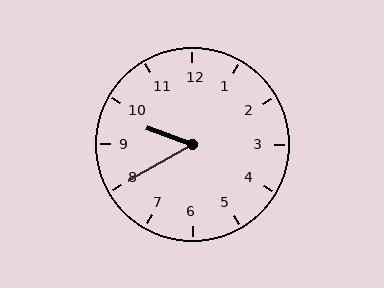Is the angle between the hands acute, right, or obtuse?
It is acute.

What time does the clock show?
9:40.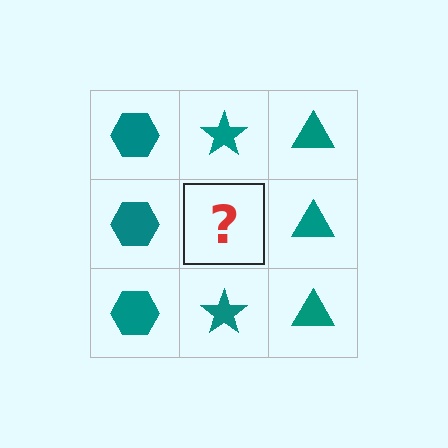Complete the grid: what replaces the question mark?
The question mark should be replaced with a teal star.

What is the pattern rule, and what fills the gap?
The rule is that each column has a consistent shape. The gap should be filled with a teal star.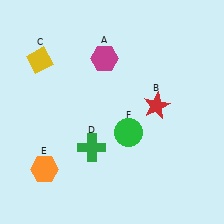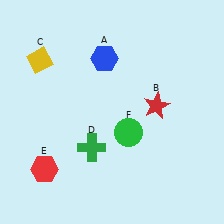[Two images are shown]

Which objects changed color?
A changed from magenta to blue. E changed from orange to red.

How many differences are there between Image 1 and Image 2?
There are 2 differences between the two images.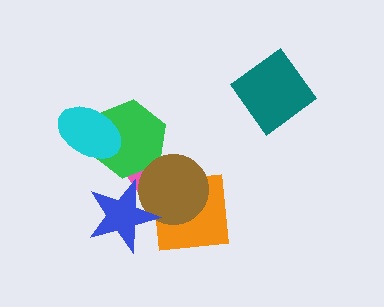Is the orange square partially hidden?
Yes, it is partially covered by another shape.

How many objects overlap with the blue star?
3 objects overlap with the blue star.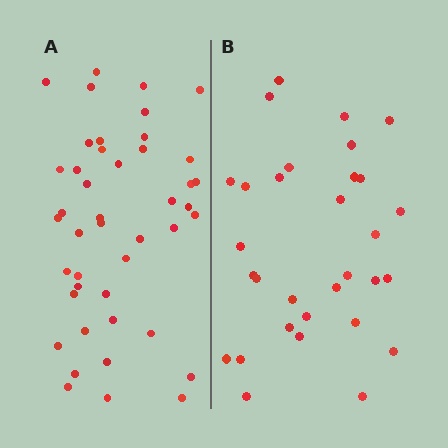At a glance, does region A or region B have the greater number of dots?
Region A (the left region) has more dots.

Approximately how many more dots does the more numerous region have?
Region A has approximately 15 more dots than region B.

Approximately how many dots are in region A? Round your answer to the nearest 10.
About 40 dots. (The exact count is 44, which rounds to 40.)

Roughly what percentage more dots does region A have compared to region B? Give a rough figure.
About 40% more.